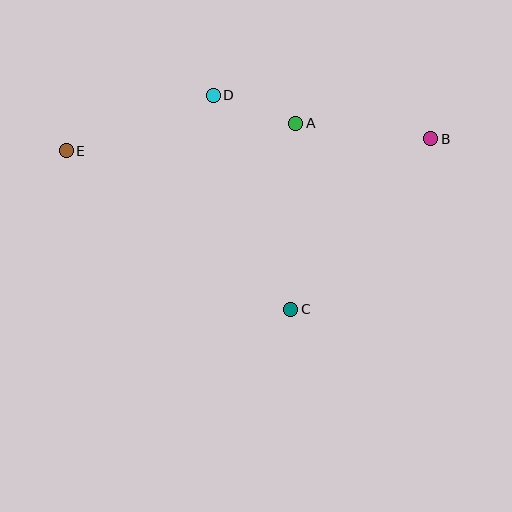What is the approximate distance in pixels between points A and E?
The distance between A and E is approximately 231 pixels.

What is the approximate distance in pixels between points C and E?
The distance between C and E is approximately 275 pixels.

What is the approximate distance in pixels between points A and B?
The distance between A and B is approximately 136 pixels.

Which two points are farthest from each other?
Points B and E are farthest from each other.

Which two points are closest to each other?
Points A and D are closest to each other.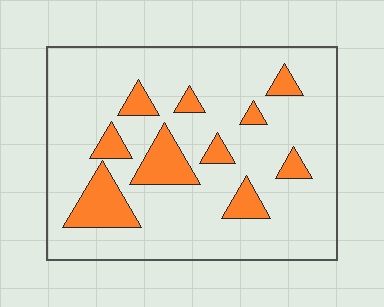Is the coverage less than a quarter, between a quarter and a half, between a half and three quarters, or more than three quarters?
Less than a quarter.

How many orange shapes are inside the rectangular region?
10.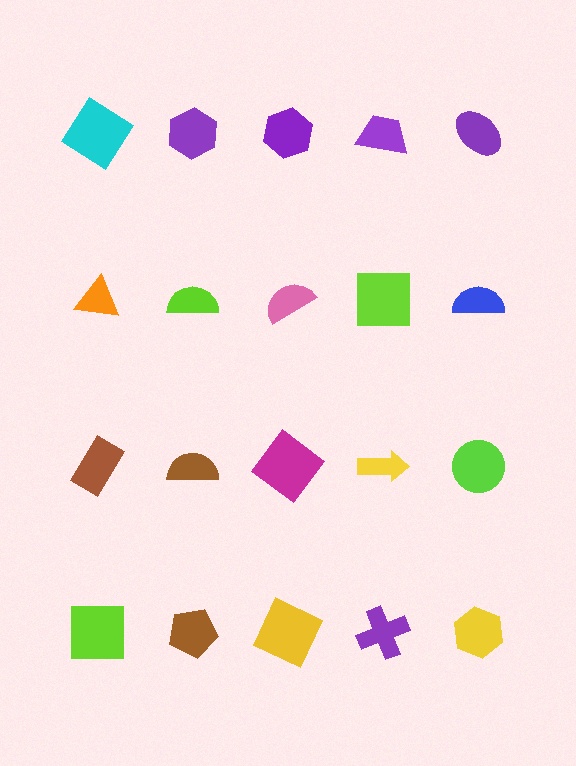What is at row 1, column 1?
A cyan diamond.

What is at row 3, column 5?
A lime circle.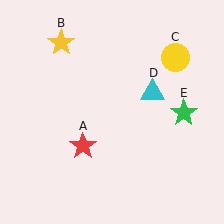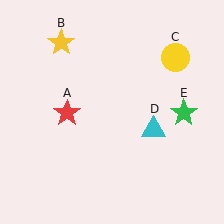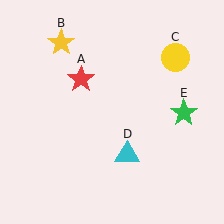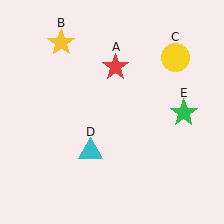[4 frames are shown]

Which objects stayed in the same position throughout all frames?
Yellow star (object B) and yellow circle (object C) and green star (object E) remained stationary.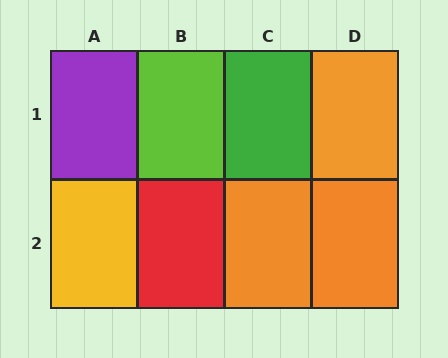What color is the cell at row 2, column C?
Orange.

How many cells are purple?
1 cell is purple.